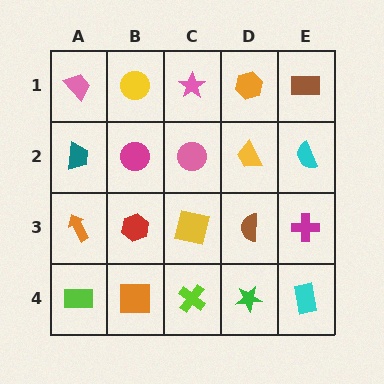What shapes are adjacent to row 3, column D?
A yellow trapezoid (row 2, column D), a green star (row 4, column D), a yellow square (row 3, column C), a magenta cross (row 3, column E).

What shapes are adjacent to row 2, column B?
A yellow circle (row 1, column B), a red hexagon (row 3, column B), a teal trapezoid (row 2, column A), a pink circle (row 2, column C).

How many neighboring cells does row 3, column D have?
4.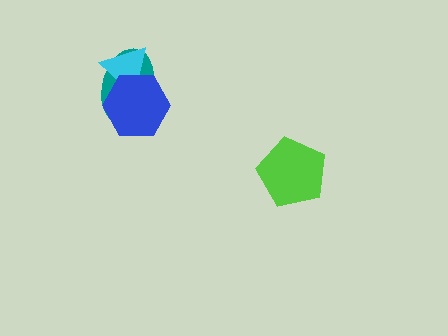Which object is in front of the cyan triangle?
The blue hexagon is in front of the cyan triangle.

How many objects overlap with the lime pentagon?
0 objects overlap with the lime pentagon.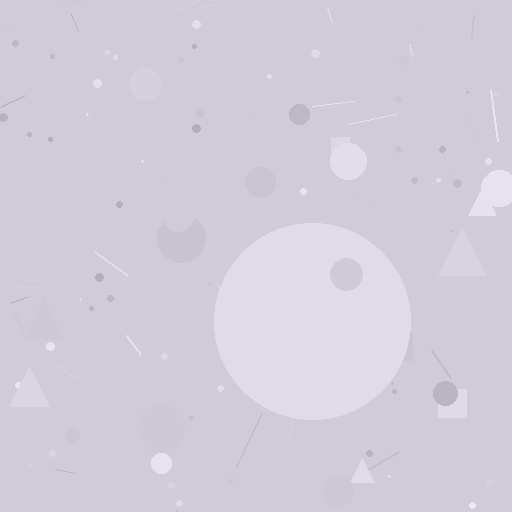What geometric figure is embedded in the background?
A circle is embedded in the background.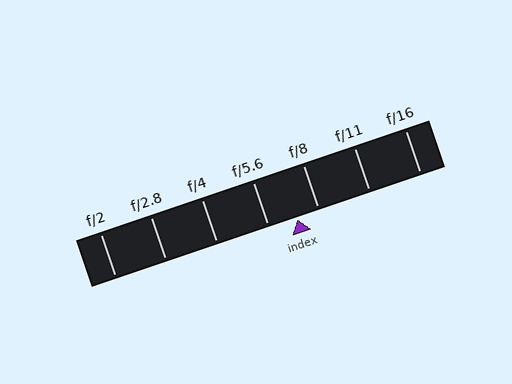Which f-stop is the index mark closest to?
The index mark is closest to f/8.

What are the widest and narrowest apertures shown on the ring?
The widest aperture shown is f/2 and the narrowest is f/16.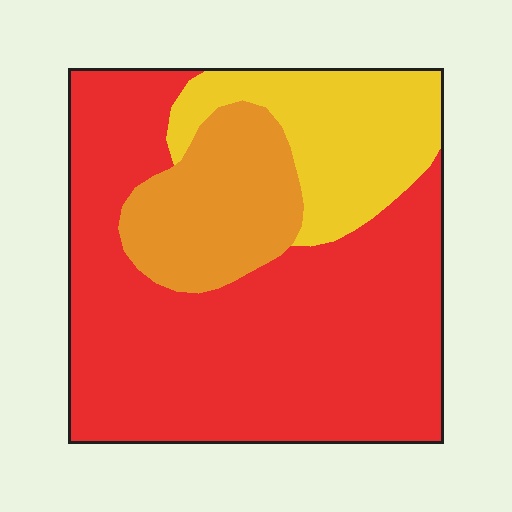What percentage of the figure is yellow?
Yellow covers roughly 20% of the figure.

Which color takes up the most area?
Red, at roughly 65%.